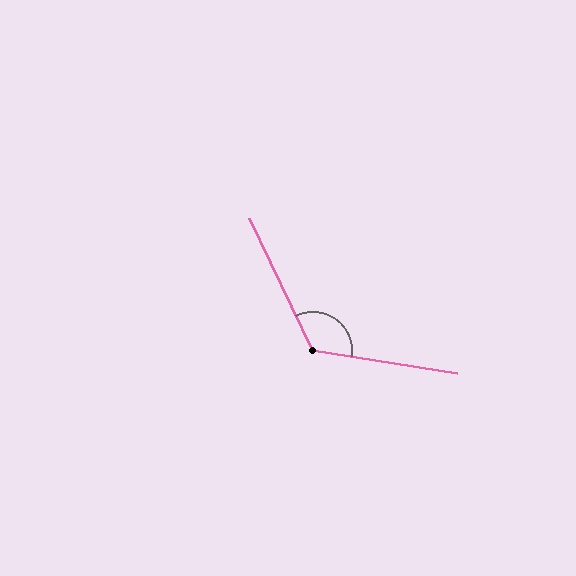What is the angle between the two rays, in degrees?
Approximately 125 degrees.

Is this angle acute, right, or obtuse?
It is obtuse.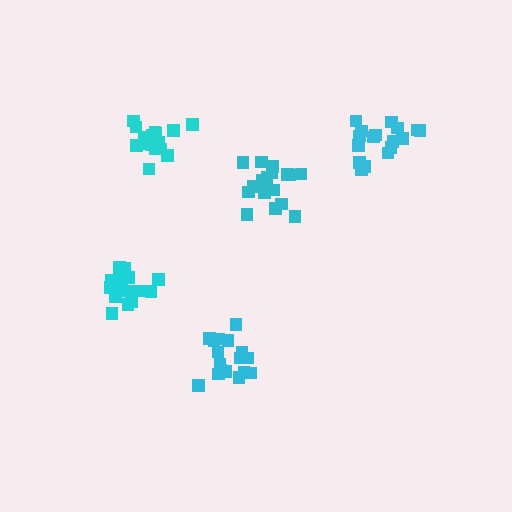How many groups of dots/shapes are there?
There are 5 groups.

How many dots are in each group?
Group 1: 16 dots, Group 2: 19 dots, Group 3: 16 dots, Group 4: 17 dots, Group 5: 17 dots (85 total).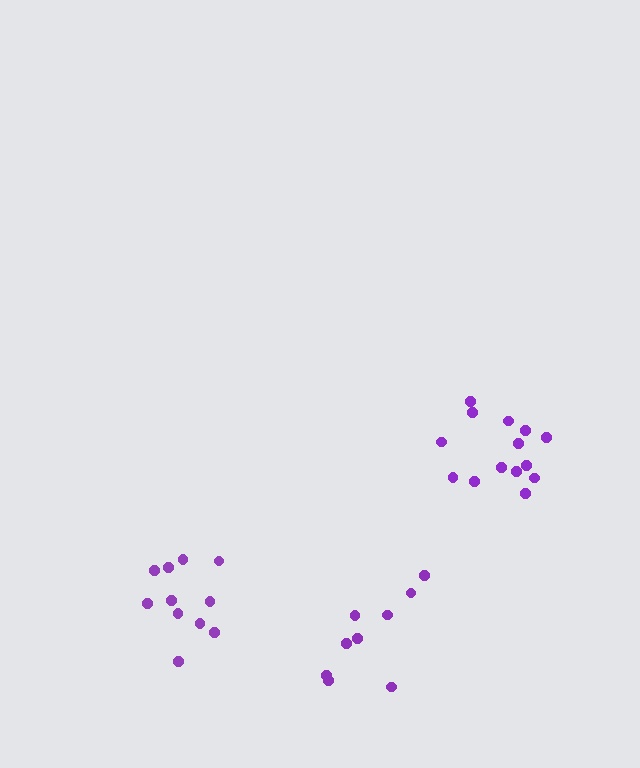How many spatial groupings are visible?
There are 3 spatial groupings.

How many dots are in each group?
Group 1: 9 dots, Group 2: 14 dots, Group 3: 11 dots (34 total).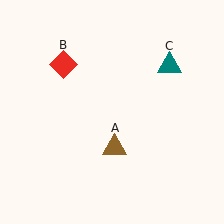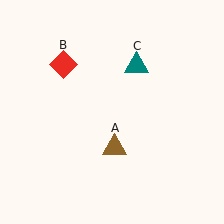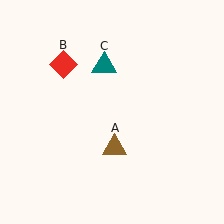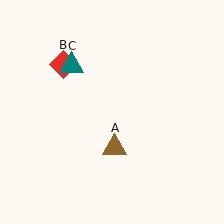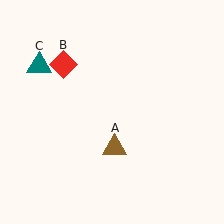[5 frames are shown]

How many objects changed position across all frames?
1 object changed position: teal triangle (object C).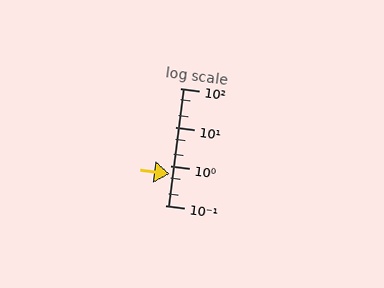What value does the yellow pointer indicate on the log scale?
The pointer indicates approximately 0.63.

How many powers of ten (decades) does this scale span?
The scale spans 3 decades, from 0.1 to 100.